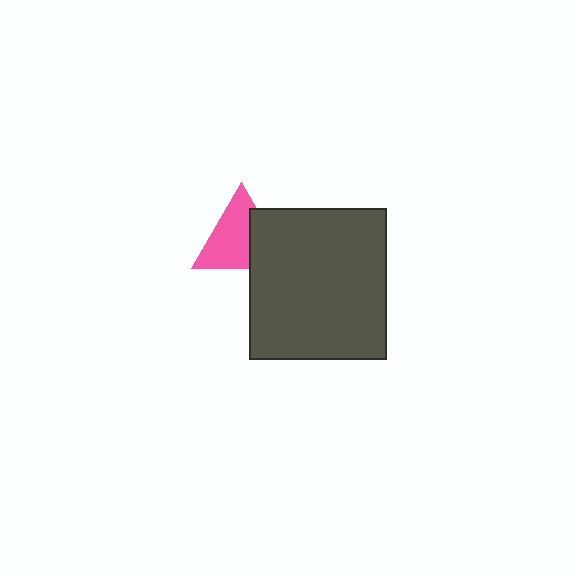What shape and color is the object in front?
The object in front is a dark gray rectangle.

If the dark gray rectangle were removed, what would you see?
You would see the complete pink triangle.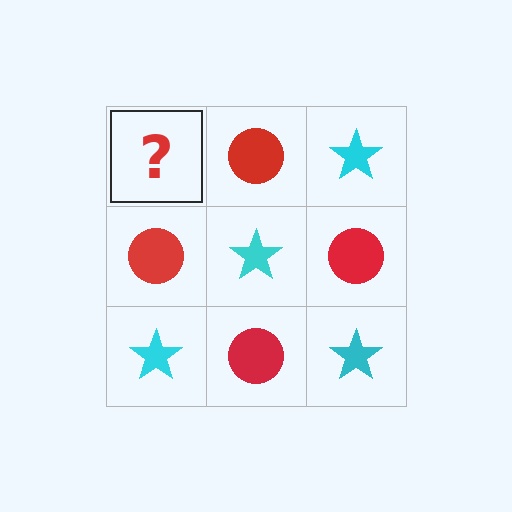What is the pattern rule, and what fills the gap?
The rule is that it alternates cyan star and red circle in a checkerboard pattern. The gap should be filled with a cyan star.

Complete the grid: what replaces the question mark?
The question mark should be replaced with a cyan star.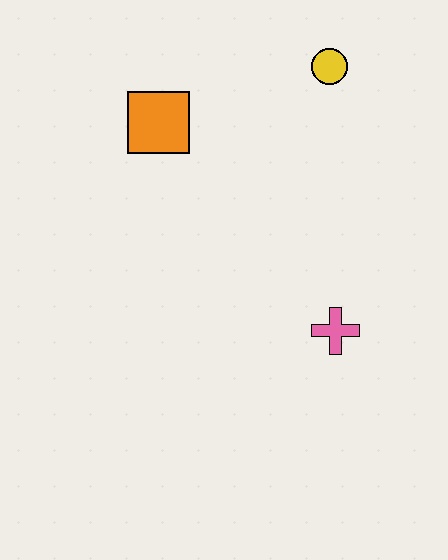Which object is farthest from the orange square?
The pink cross is farthest from the orange square.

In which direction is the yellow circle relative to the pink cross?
The yellow circle is above the pink cross.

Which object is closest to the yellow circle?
The orange square is closest to the yellow circle.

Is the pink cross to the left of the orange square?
No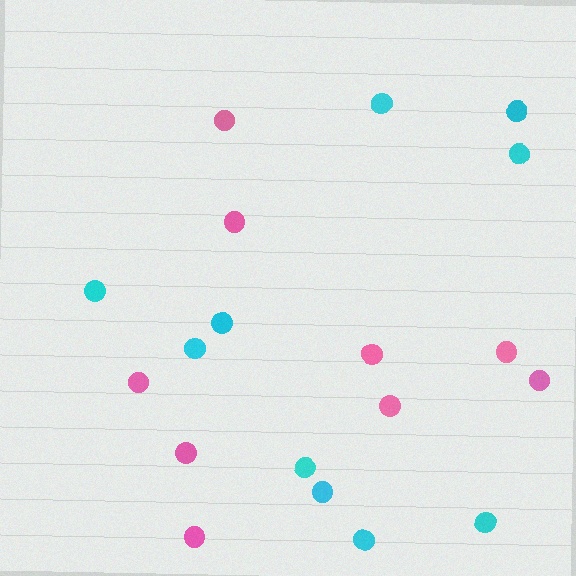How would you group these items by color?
There are 2 groups: one group of cyan circles (10) and one group of pink circles (9).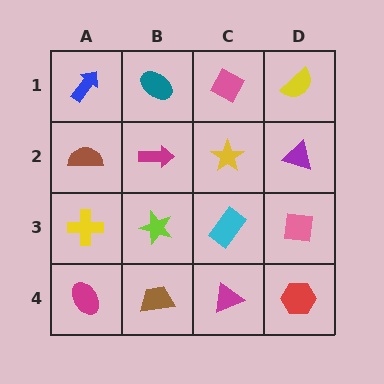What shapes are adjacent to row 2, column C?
A pink diamond (row 1, column C), a cyan rectangle (row 3, column C), a magenta arrow (row 2, column B), a purple triangle (row 2, column D).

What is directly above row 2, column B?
A teal ellipse.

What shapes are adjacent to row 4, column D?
A pink square (row 3, column D), a magenta triangle (row 4, column C).